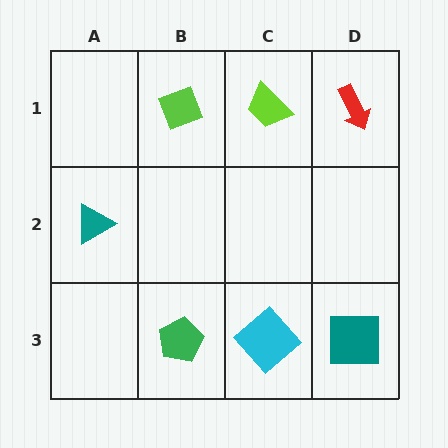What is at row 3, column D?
A teal square.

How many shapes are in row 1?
3 shapes.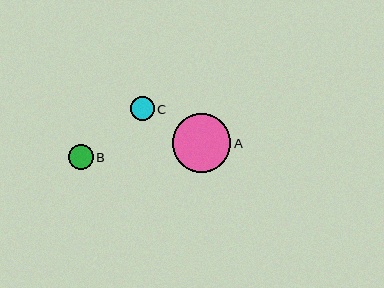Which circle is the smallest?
Circle C is the smallest with a size of approximately 24 pixels.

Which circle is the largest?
Circle A is the largest with a size of approximately 58 pixels.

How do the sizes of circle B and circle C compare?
Circle B and circle C are approximately the same size.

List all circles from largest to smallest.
From largest to smallest: A, B, C.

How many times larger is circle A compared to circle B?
Circle A is approximately 2.3 times the size of circle B.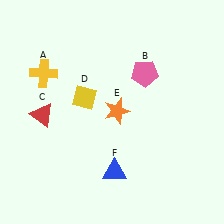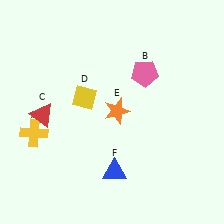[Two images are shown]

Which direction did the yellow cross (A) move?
The yellow cross (A) moved down.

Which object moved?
The yellow cross (A) moved down.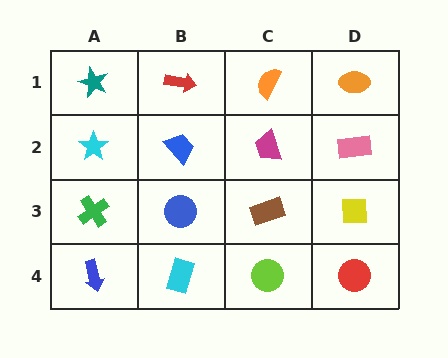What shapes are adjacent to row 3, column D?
A pink rectangle (row 2, column D), a red circle (row 4, column D), a brown rectangle (row 3, column C).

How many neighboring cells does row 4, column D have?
2.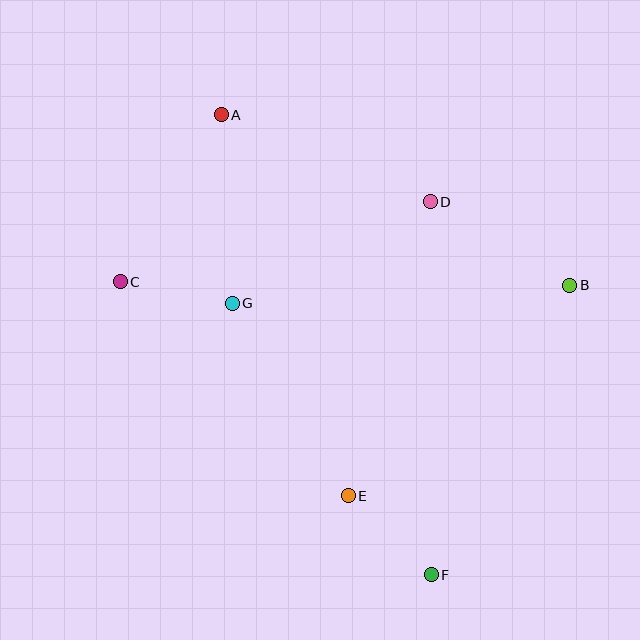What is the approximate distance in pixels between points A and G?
The distance between A and G is approximately 188 pixels.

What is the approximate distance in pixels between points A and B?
The distance between A and B is approximately 388 pixels.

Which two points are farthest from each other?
Points A and F are farthest from each other.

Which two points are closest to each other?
Points C and G are closest to each other.